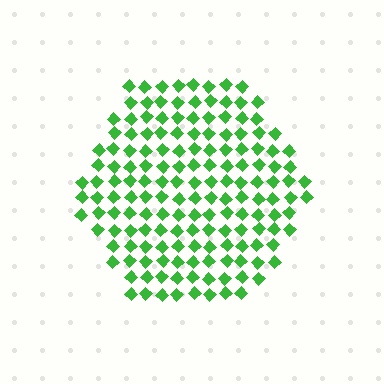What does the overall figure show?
The overall figure shows a hexagon.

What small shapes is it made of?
It is made of small diamonds.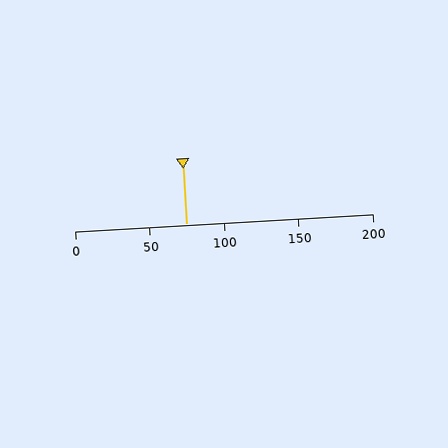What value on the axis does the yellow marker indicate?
The marker indicates approximately 75.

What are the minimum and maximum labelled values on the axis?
The axis runs from 0 to 200.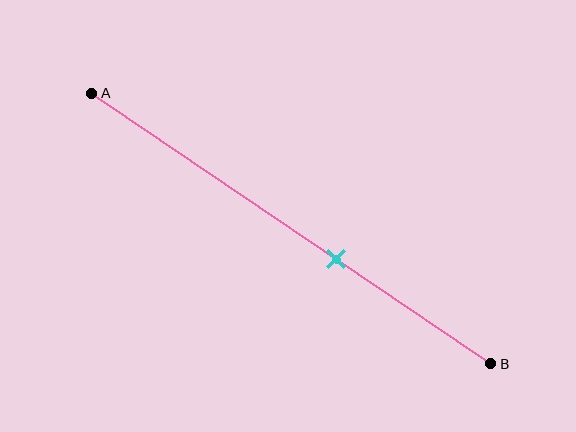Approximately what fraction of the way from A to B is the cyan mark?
The cyan mark is approximately 60% of the way from A to B.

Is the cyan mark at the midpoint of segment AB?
No, the mark is at about 60% from A, not at the 50% midpoint.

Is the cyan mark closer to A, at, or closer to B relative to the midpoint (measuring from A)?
The cyan mark is closer to point B than the midpoint of segment AB.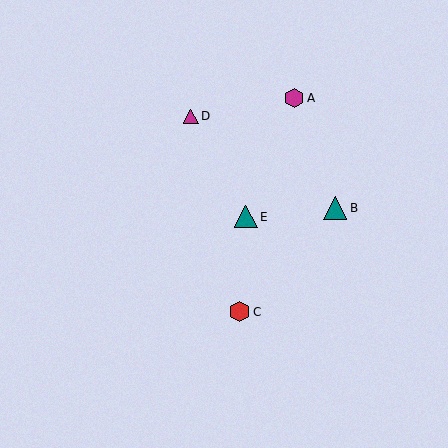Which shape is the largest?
The teal triangle (labeled B) is the largest.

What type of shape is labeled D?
Shape D is a magenta triangle.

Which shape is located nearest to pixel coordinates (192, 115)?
The magenta triangle (labeled D) at (191, 116) is nearest to that location.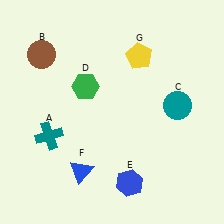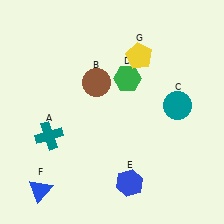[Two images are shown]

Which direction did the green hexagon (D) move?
The green hexagon (D) moved right.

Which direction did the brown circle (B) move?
The brown circle (B) moved right.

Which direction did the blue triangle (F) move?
The blue triangle (F) moved left.